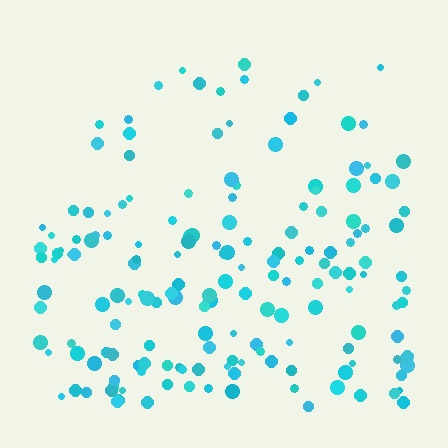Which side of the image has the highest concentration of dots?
The bottom.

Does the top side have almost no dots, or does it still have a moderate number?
Still a moderate number, just noticeably fewer than the bottom.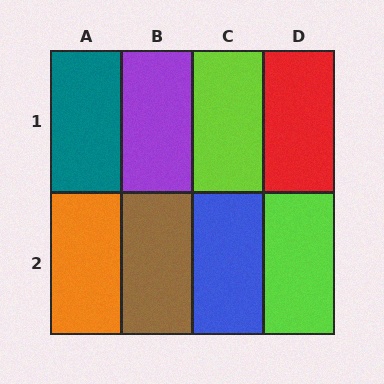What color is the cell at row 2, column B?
Brown.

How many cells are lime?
2 cells are lime.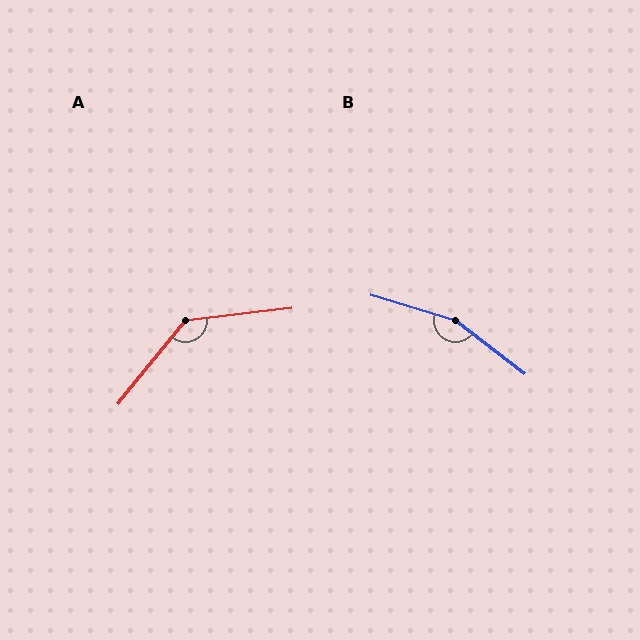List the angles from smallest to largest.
A (136°), B (160°).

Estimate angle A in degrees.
Approximately 136 degrees.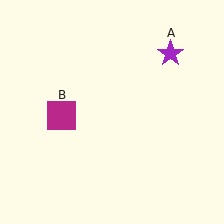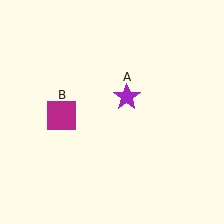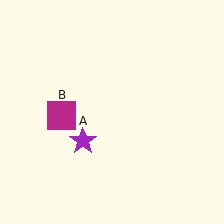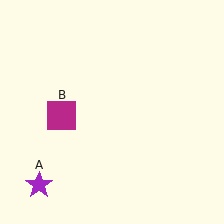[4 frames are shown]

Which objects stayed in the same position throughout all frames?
Magenta square (object B) remained stationary.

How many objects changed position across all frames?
1 object changed position: purple star (object A).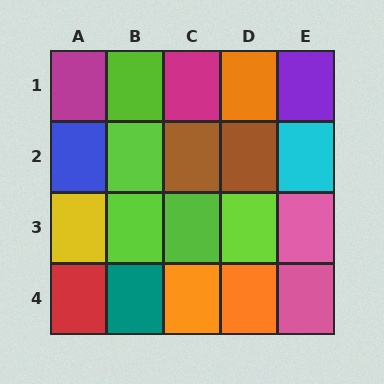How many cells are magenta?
2 cells are magenta.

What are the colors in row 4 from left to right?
Red, teal, orange, orange, pink.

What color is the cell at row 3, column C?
Lime.